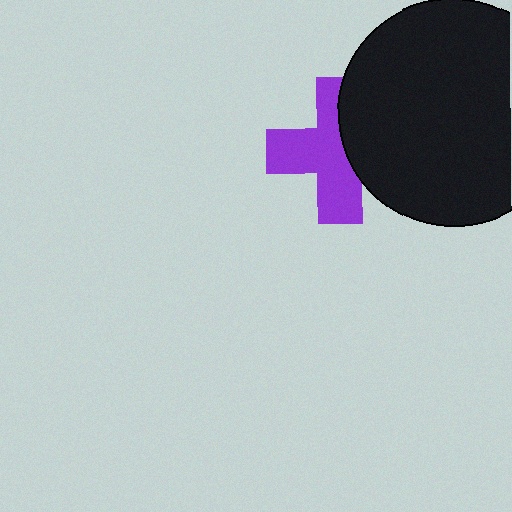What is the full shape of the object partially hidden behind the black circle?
The partially hidden object is a purple cross.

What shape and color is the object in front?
The object in front is a black circle.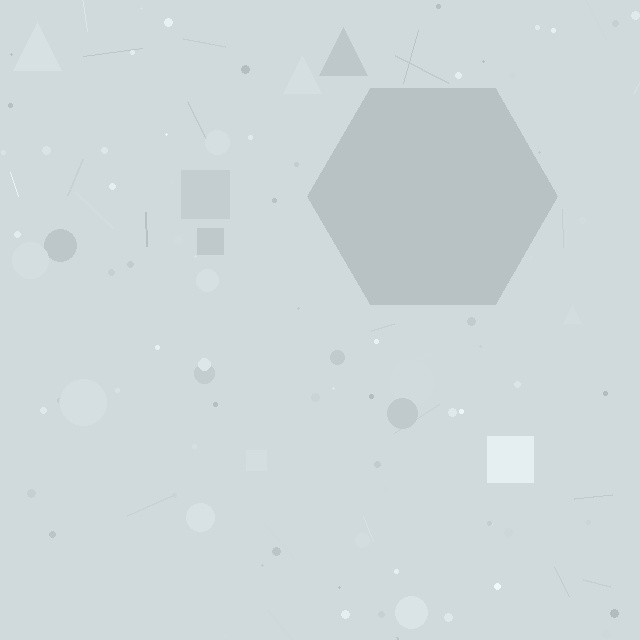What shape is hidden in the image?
A hexagon is hidden in the image.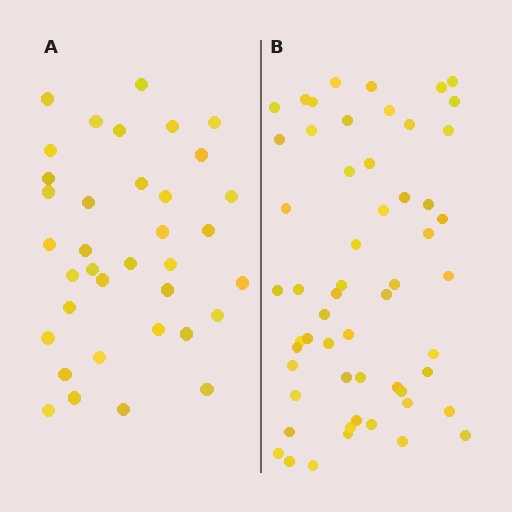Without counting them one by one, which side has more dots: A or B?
Region B (the right region) has more dots.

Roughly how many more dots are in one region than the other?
Region B has approximately 20 more dots than region A.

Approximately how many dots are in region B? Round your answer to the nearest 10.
About 60 dots. (The exact count is 56, which rounds to 60.)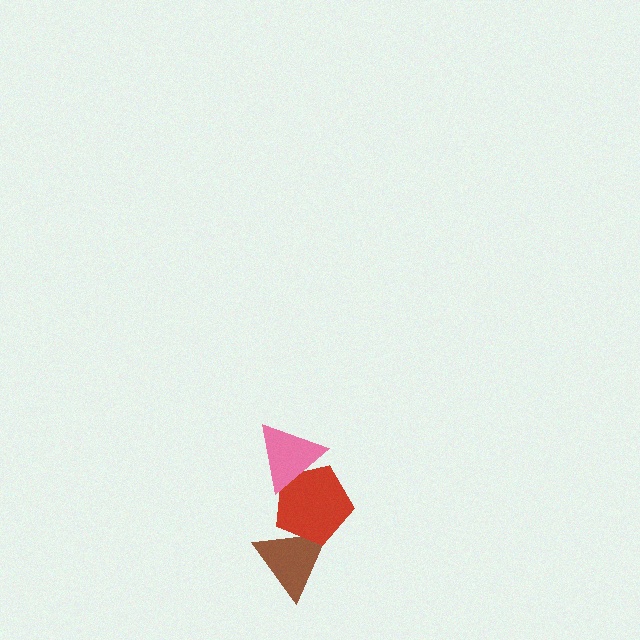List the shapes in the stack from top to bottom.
From top to bottom: the pink triangle, the red pentagon, the brown triangle.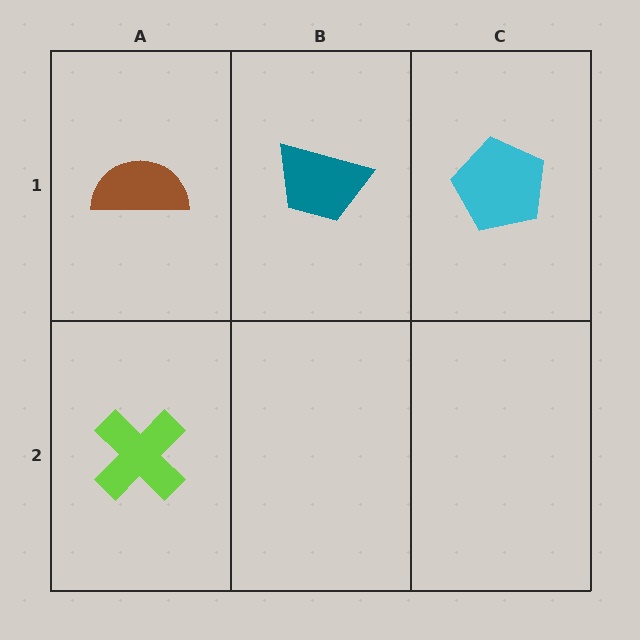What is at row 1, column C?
A cyan pentagon.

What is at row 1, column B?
A teal trapezoid.